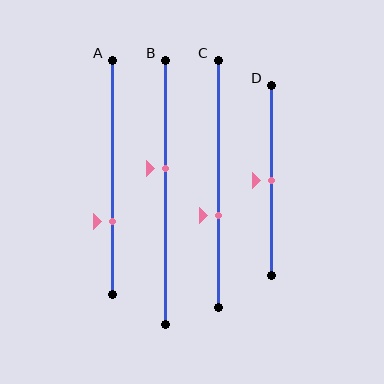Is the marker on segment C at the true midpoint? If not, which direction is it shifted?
No, the marker on segment C is shifted downward by about 13% of the segment length.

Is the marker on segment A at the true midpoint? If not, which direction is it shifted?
No, the marker on segment A is shifted downward by about 19% of the segment length.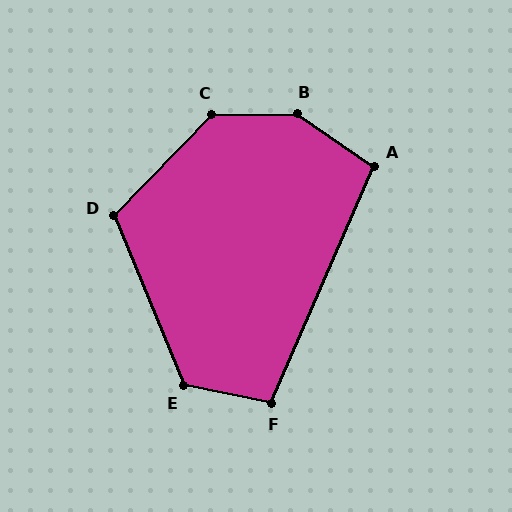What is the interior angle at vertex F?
Approximately 102 degrees (obtuse).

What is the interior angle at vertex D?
Approximately 113 degrees (obtuse).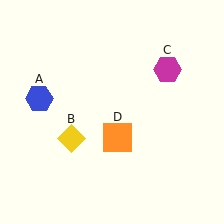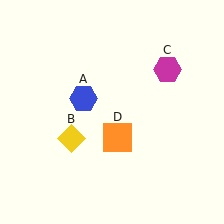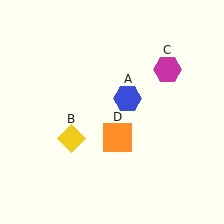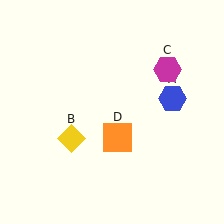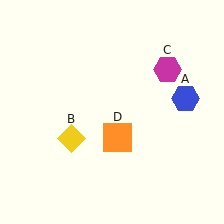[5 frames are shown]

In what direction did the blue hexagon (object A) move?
The blue hexagon (object A) moved right.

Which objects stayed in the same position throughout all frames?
Yellow diamond (object B) and magenta hexagon (object C) and orange square (object D) remained stationary.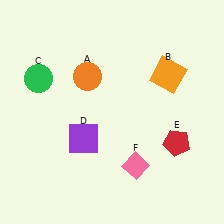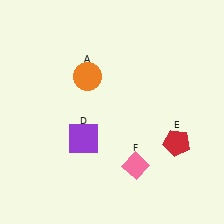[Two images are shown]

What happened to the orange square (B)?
The orange square (B) was removed in Image 2. It was in the top-right area of Image 1.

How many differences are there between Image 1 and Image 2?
There are 2 differences between the two images.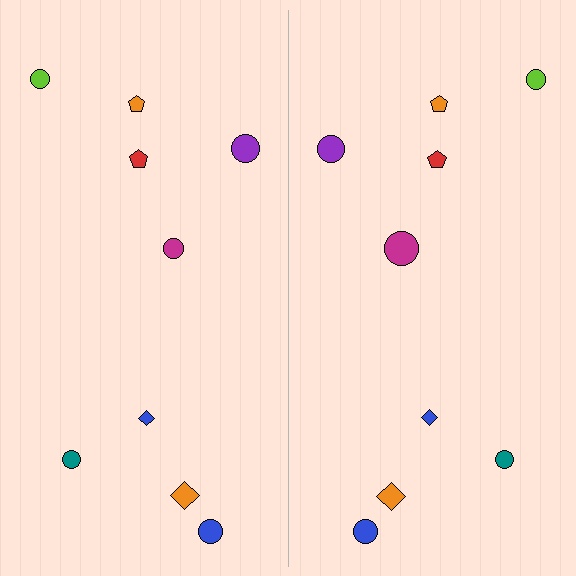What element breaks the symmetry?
The magenta circle on the right side has a different size than its mirror counterpart.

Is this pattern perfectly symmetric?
No, the pattern is not perfectly symmetric. The magenta circle on the right side has a different size than its mirror counterpart.